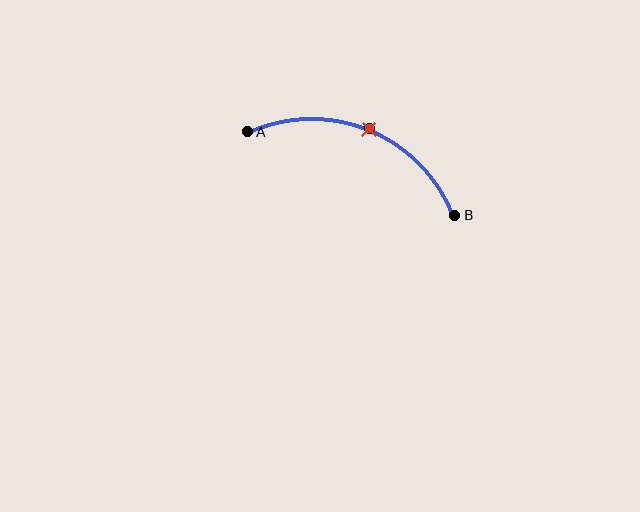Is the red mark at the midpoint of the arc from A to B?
Yes. The red mark lies on the arc at equal arc-length from both A and B — it is the arc midpoint.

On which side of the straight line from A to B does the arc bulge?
The arc bulges above the straight line connecting A and B.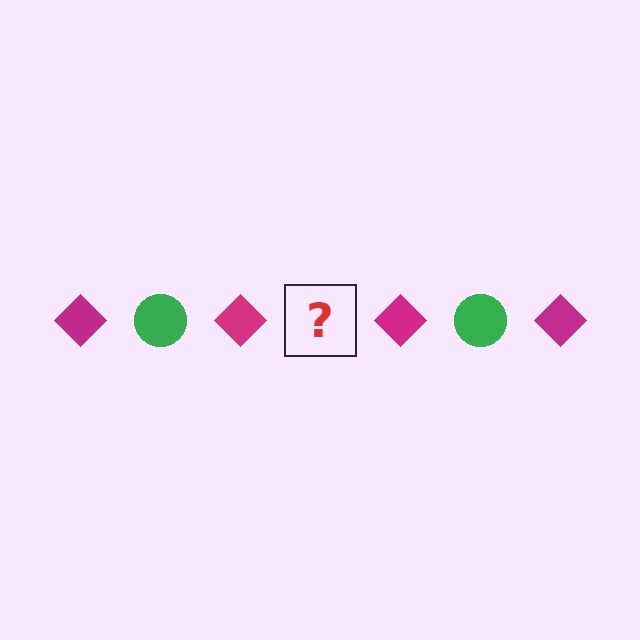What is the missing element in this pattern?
The missing element is a green circle.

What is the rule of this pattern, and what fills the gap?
The rule is that the pattern alternates between magenta diamond and green circle. The gap should be filled with a green circle.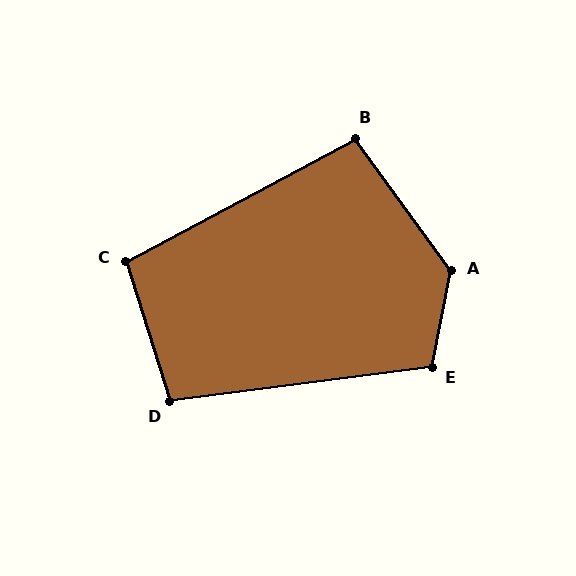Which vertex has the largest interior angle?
A, at approximately 133 degrees.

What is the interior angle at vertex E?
Approximately 109 degrees (obtuse).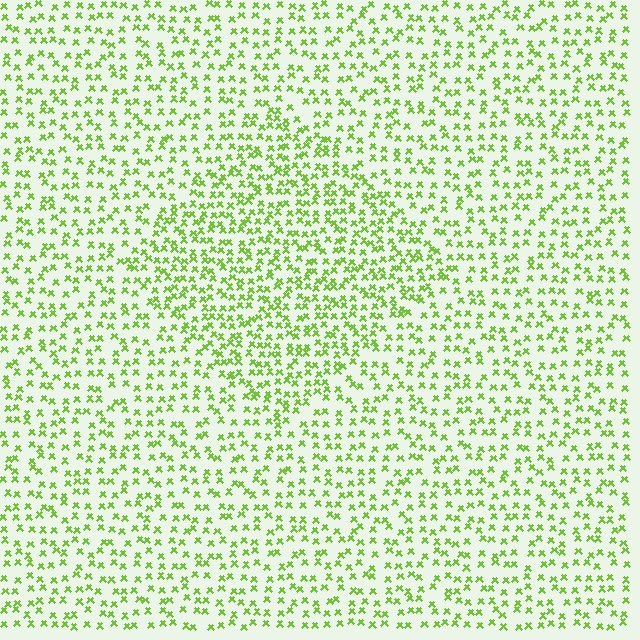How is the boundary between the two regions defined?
The boundary is defined by a change in element density (approximately 1.6x ratio). All elements are the same color, size, and shape.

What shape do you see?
I see a diamond.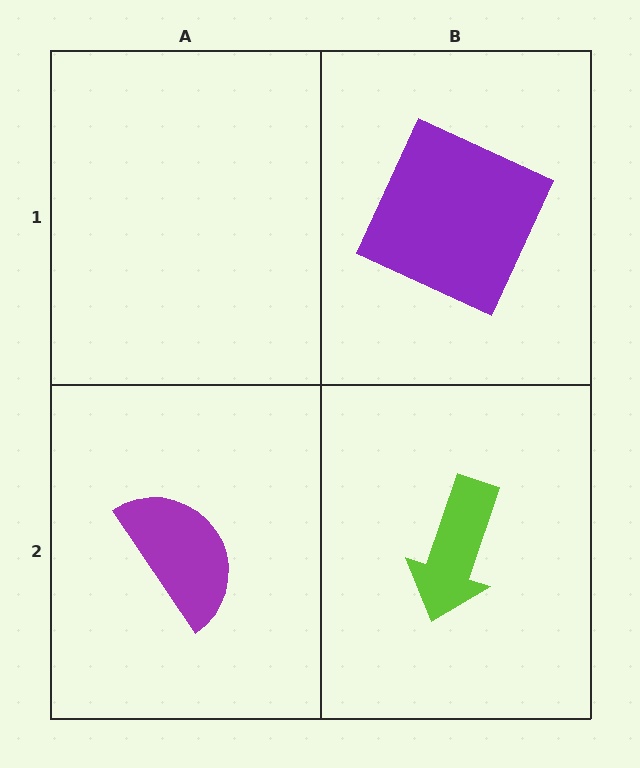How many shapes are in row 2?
2 shapes.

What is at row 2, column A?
A purple semicircle.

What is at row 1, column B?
A purple square.